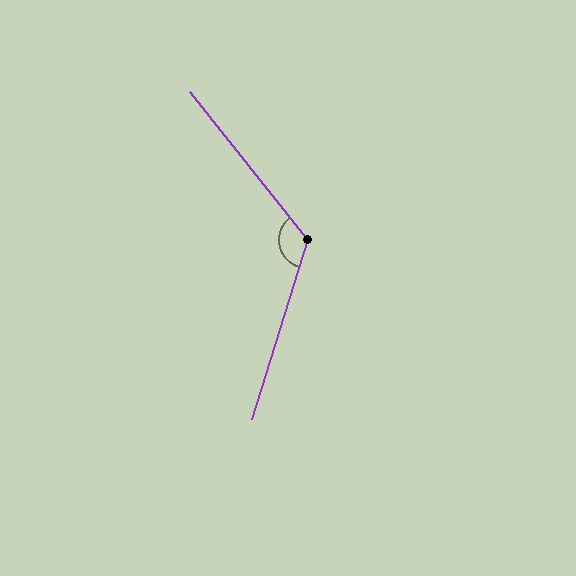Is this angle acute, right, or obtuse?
It is obtuse.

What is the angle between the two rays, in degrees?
Approximately 125 degrees.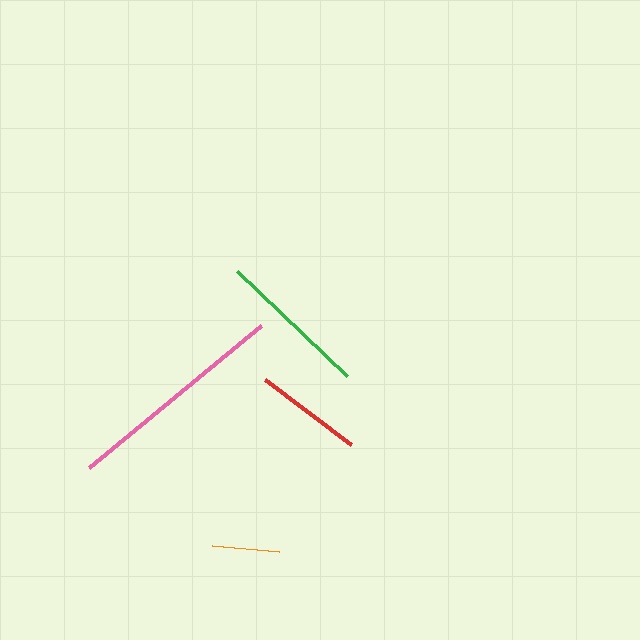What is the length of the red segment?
The red segment is approximately 108 pixels long.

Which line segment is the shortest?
The orange line is the shortest at approximately 67 pixels.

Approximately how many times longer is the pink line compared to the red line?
The pink line is approximately 2.1 times the length of the red line.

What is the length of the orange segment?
The orange segment is approximately 67 pixels long.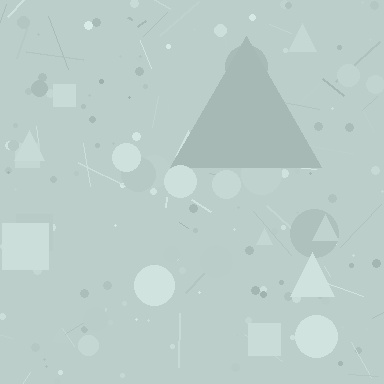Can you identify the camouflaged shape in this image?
The camouflaged shape is a triangle.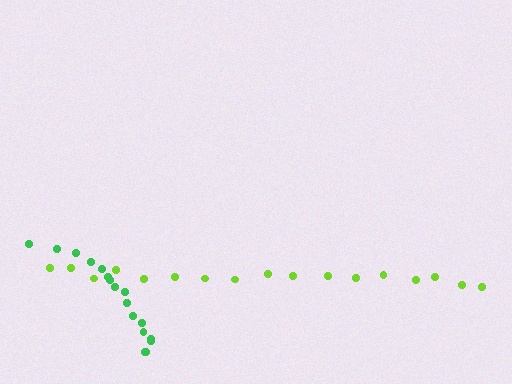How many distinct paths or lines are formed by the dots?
There are 2 distinct paths.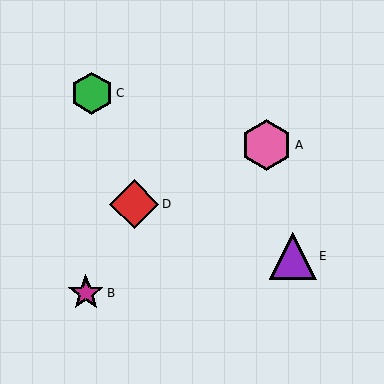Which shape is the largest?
The pink hexagon (labeled A) is the largest.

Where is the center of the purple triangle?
The center of the purple triangle is at (293, 256).